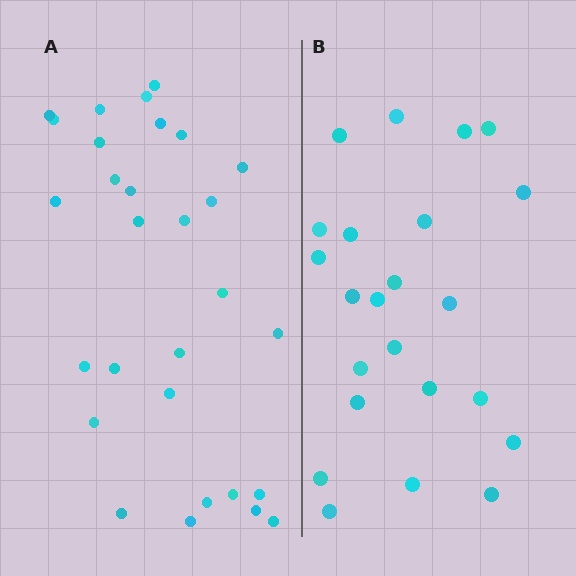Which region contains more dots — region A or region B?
Region A (the left region) has more dots.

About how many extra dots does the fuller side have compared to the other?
Region A has about 6 more dots than region B.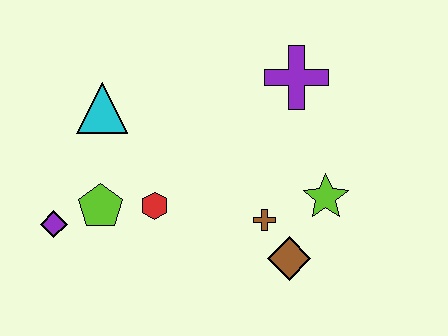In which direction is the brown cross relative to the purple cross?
The brown cross is below the purple cross.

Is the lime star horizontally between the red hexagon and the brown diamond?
No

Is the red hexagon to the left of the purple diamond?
No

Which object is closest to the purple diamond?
The lime pentagon is closest to the purple diamond.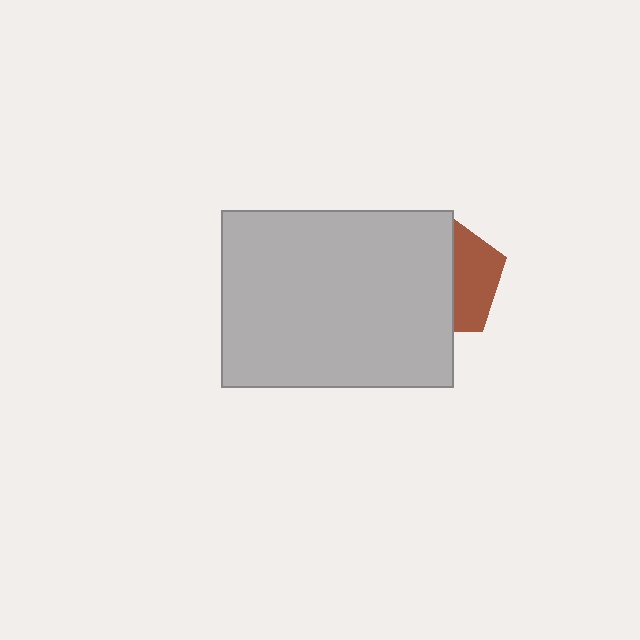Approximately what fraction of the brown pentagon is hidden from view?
Roughly 61% of the brown pentagon is hidden behind the light gray rectangle.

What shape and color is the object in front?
The object in front is a light gray rectangle.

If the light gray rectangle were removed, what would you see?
You would see the complete brown pentagon.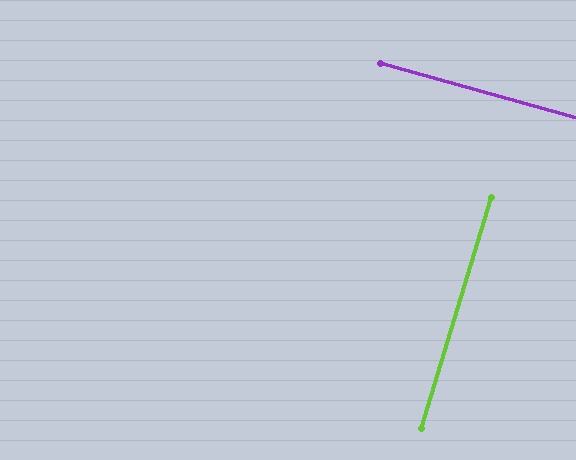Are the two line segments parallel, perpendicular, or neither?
Perpendicular — they meet at approximately 89°.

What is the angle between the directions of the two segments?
Approximately 89 degrees.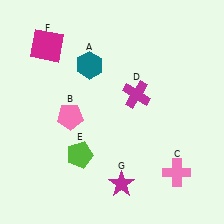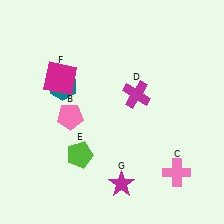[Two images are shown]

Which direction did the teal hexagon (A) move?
The teal hexagon (A) moved left.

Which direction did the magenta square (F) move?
The magenta square (F) moved down.